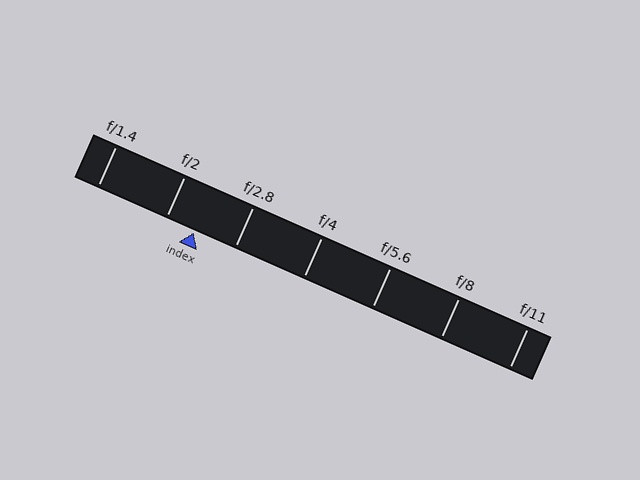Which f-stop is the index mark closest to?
The index mark is closest to f/2.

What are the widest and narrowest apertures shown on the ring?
The widest aperture shown is f/1.4 and the narrowest is f/11.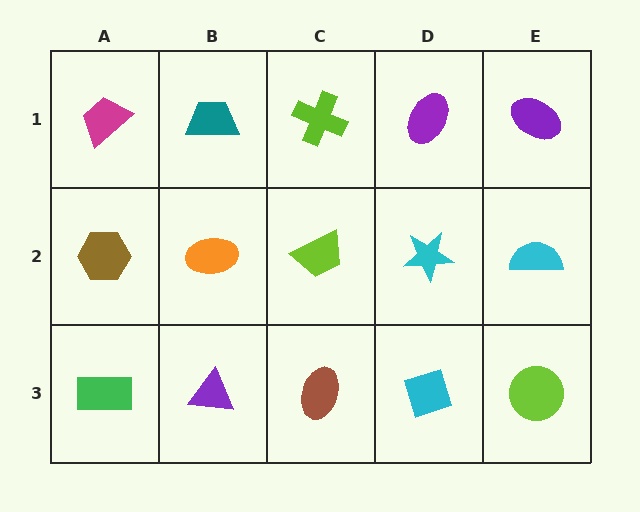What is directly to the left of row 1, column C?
A teal trapezoid.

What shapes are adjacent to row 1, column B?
An orange ellipse (row 2, column B), a magenta trapezoid (row 1, column A), a lime cross (row 1, column C).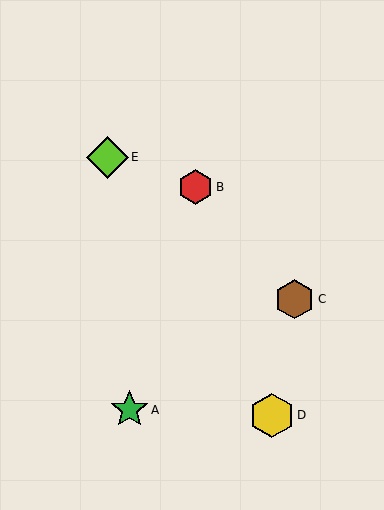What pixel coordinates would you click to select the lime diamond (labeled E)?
Click at (107, 157) to select the lime diamond E.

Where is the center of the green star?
The center of the green star is at (129, 410).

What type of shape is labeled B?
Shape B is a red hexagon.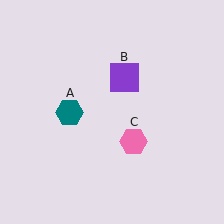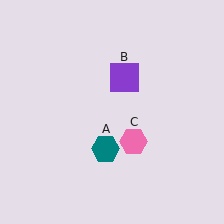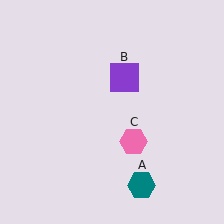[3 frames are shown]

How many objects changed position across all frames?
1 object changed position: teal hexagon (object A).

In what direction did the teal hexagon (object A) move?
The teal hexagon (object A) moved down and to the right.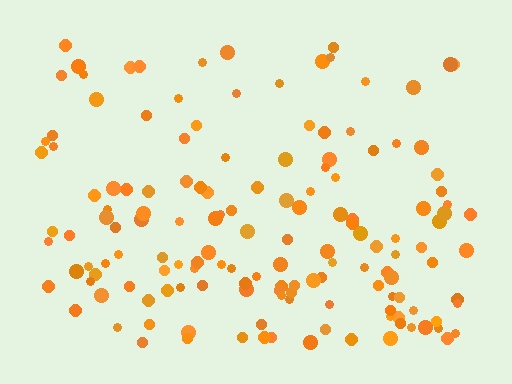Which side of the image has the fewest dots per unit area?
The top.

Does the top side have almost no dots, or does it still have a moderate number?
Still a moderate number, just noticeably fewer than the bottom.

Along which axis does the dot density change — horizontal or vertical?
Vertical.